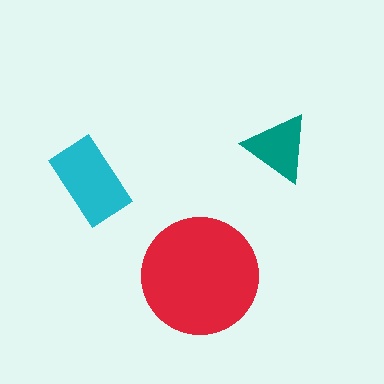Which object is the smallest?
The teal triangle.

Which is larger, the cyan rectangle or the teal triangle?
The cyan rectangle.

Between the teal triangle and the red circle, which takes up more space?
The red circle.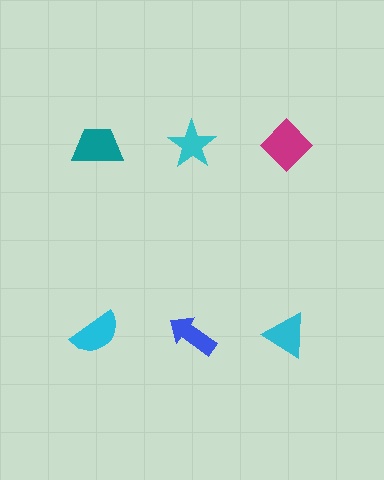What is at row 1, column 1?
A teal trapezoid.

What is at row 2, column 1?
A cyan semicircle.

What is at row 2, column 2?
A blue arrow.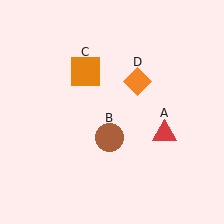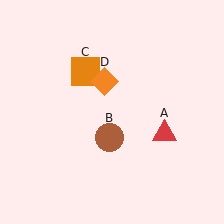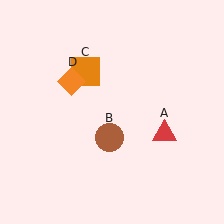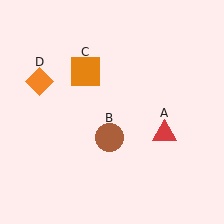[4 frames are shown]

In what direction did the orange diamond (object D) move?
The orange diamond (object D) moved left.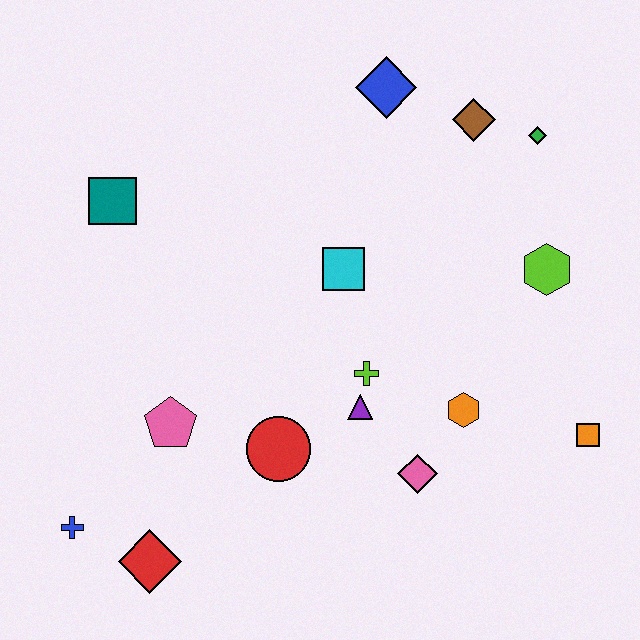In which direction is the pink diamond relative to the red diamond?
The pink diamond is to the right of the red diamond.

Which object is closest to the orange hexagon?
The pink diamond is closest to the orange hexagon.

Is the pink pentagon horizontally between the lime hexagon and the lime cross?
No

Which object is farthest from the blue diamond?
The blue cross is farthest from the blue diamond.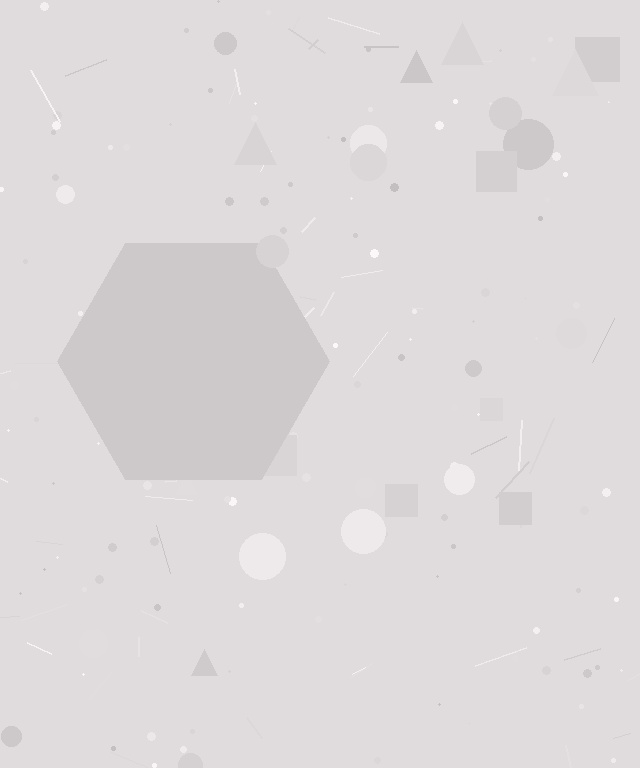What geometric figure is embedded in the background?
A hexagon is embedded in the background.